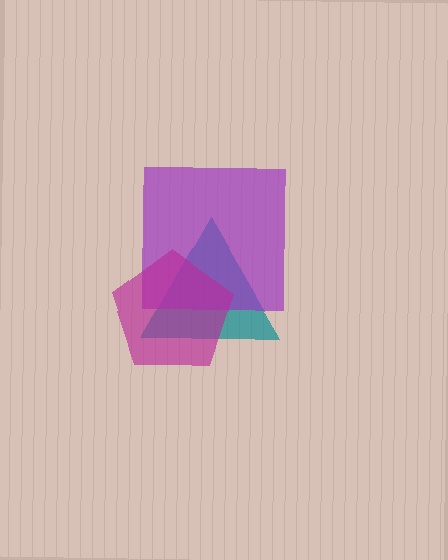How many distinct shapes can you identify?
There are 3 distinct shapes: a teal triangle, a purple square, a magenta pentagon.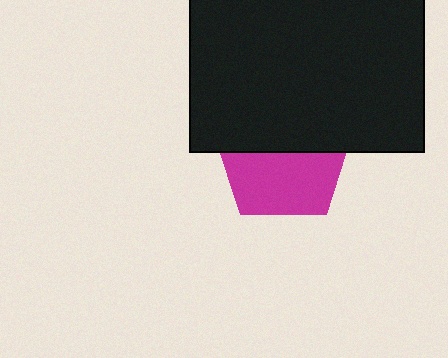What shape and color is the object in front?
The object in front is a black rectangle.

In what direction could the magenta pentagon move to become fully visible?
The magenta pentagon could move down. That would shift it out from behind the black rectangle entirely.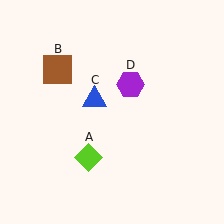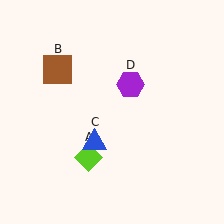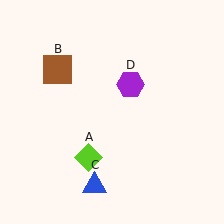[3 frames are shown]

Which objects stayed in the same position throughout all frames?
Lime diamond (object A) and brown square (object B) and purple hexagon (object D) remained stationary.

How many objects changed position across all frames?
1 object changed position: blue triangle (object C).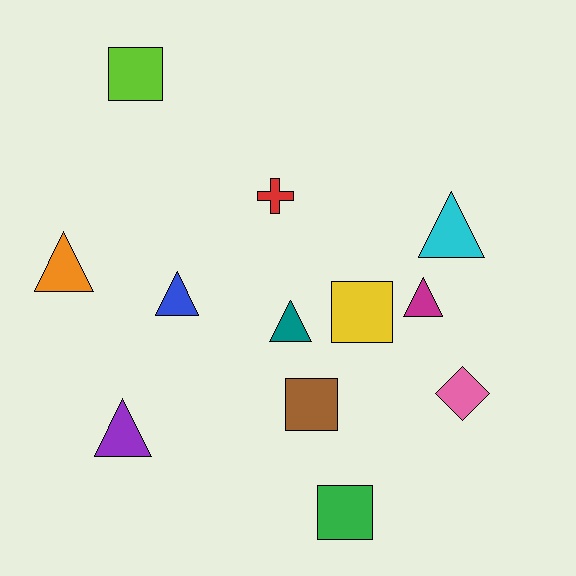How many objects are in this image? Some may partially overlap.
There are 12 objects.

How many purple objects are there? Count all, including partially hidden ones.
There is 1 purple object.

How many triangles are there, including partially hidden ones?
There are 6 triangles.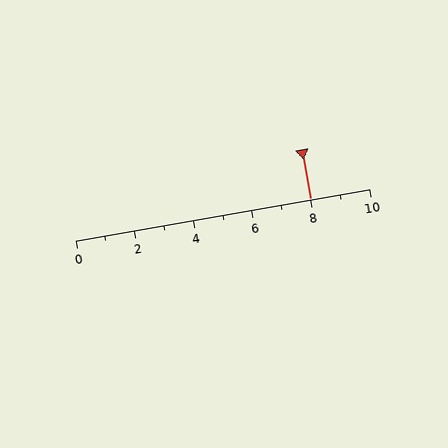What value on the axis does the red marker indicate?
The marker indicates approximately 8.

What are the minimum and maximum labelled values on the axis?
The axis runs from 0 to 10.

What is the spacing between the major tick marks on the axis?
The major ticks are spaced 2 apart.